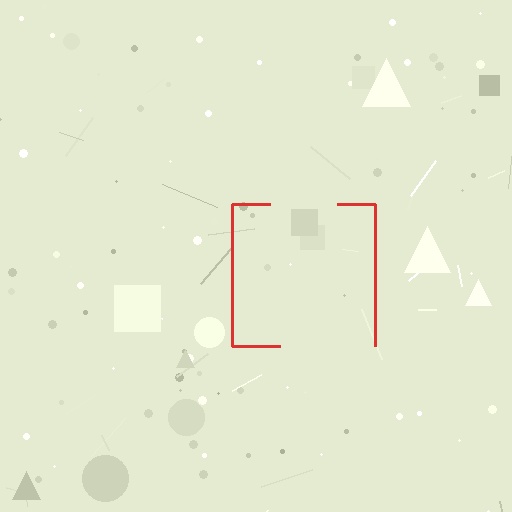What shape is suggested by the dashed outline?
The dashed outline suggests a square.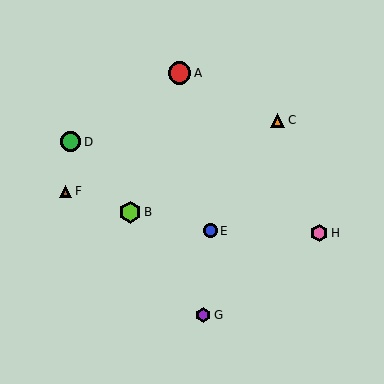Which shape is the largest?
The red circle (labeled A) is the largest.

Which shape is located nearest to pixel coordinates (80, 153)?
The green circle (labeled D) at (70, 142) is nearest to that location.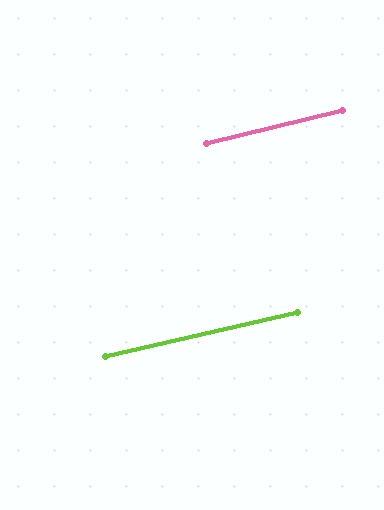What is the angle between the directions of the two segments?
Approximately 1 degree.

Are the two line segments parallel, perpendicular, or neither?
Parallel — their directions differ by only 0.5°.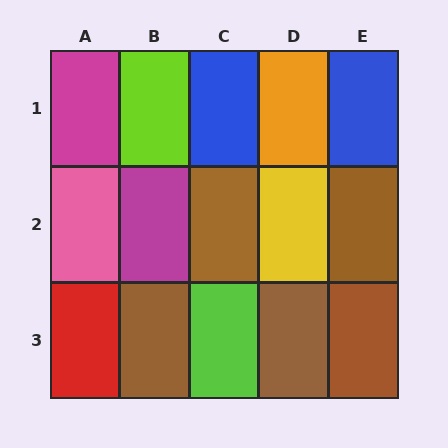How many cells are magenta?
2 cells are magenta.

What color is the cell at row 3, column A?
Red.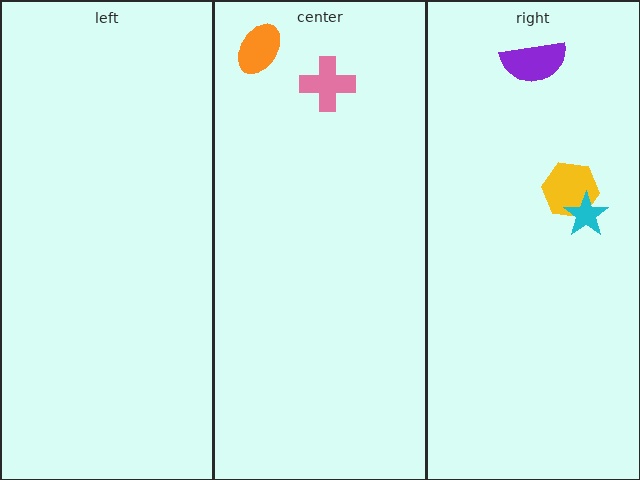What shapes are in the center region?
The pink cross, the orange ellipse.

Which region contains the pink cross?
The center region.